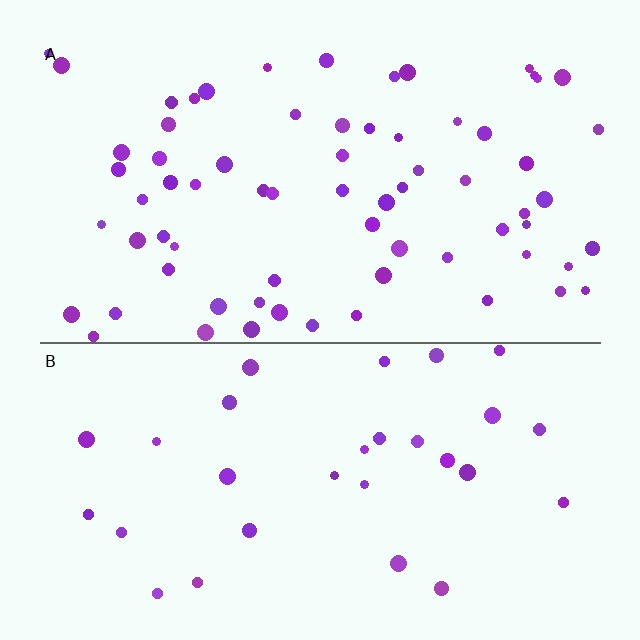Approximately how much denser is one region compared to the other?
Approximately 2.3× — region A over region B.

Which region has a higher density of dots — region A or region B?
A (the top).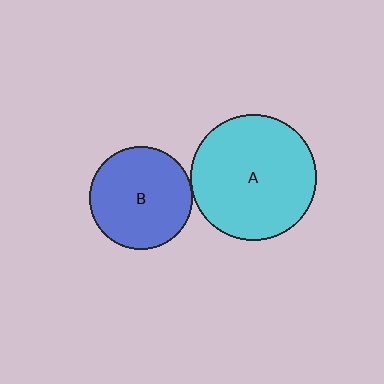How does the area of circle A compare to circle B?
Approximately 1.5 times.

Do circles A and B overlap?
Yes.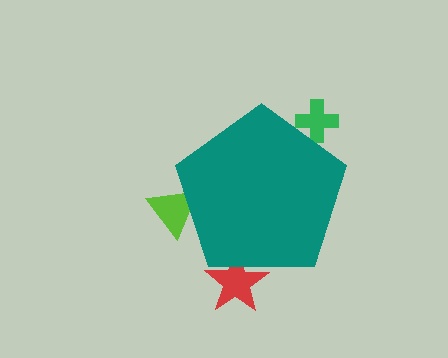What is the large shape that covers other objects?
A teal pentagon.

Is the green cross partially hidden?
Yes, the green cross is partially hidden behind the teal pentagon.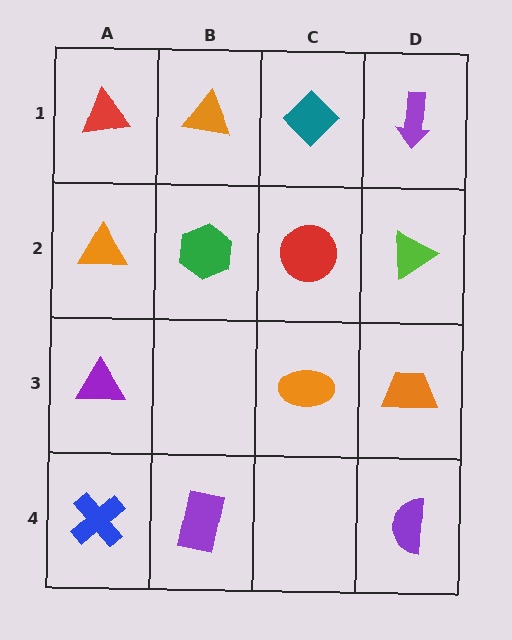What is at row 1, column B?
An orange triangle.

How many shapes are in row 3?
3 shapes.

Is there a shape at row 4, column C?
No, that cell is empty.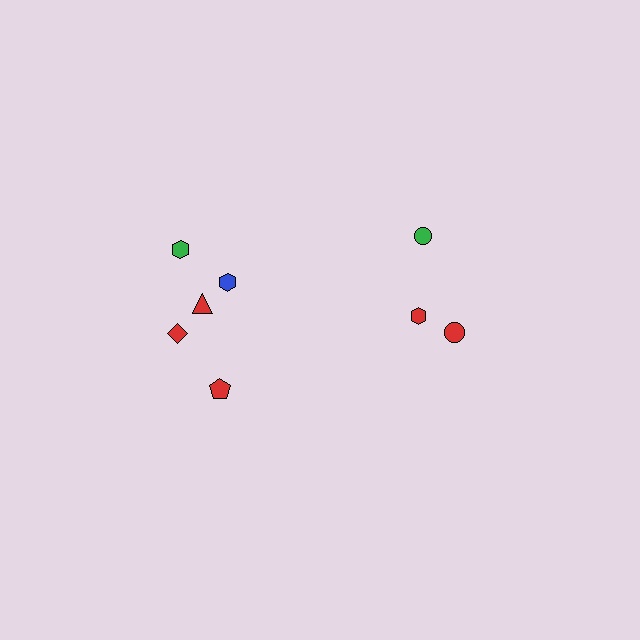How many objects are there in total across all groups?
There are 8 objects.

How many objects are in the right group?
There are 3 objects.